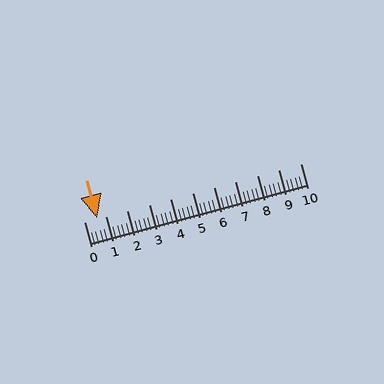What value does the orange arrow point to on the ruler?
The orange arrow points to approximately 0.6.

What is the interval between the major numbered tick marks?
The major tick marks are spaced 1 units apart.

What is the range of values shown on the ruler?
The ruler shows values from 0 to 10.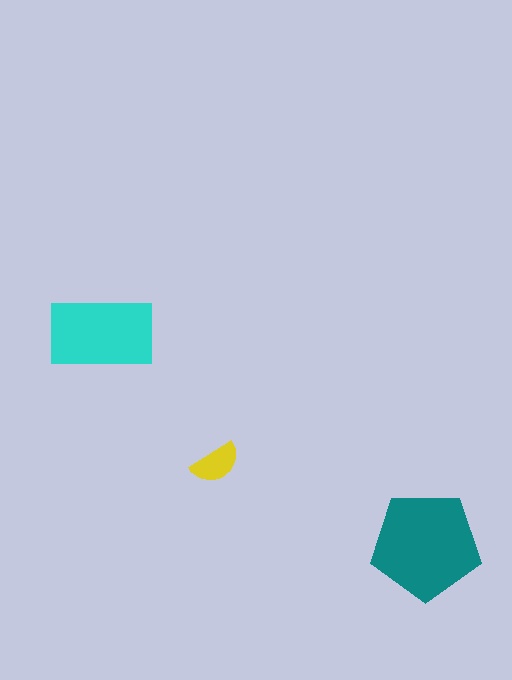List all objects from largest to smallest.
The teal pentagon, the cyan rectangle, the yellow semicircle.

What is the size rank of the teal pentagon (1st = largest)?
1st.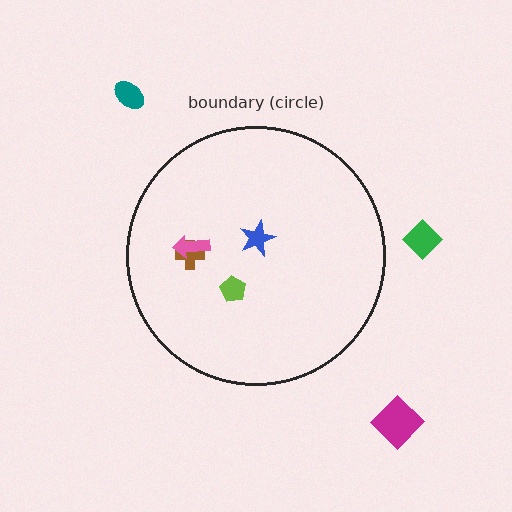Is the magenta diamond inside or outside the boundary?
Outside.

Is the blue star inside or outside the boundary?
Inside.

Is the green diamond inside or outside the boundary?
Outside.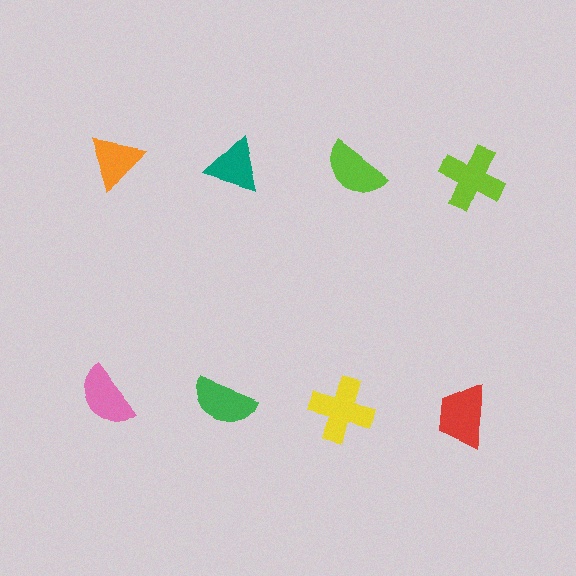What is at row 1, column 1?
An orange triangle.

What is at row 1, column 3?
A lime semicircle.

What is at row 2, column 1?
A pink semicircle.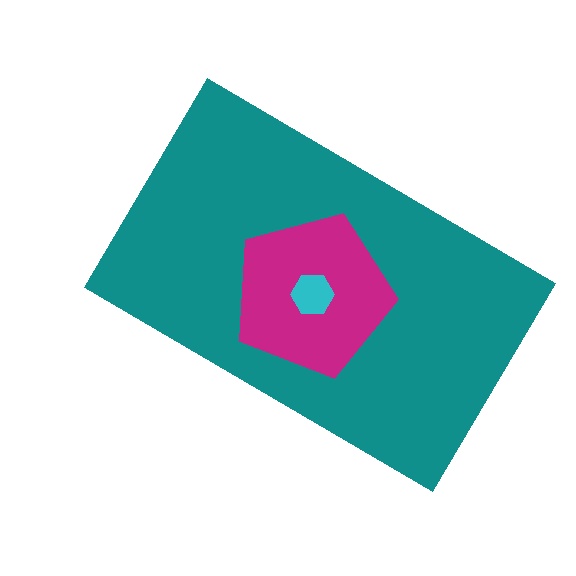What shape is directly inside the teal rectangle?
The magenta pentagon.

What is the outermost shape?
The teal rectangle.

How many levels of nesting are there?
3.